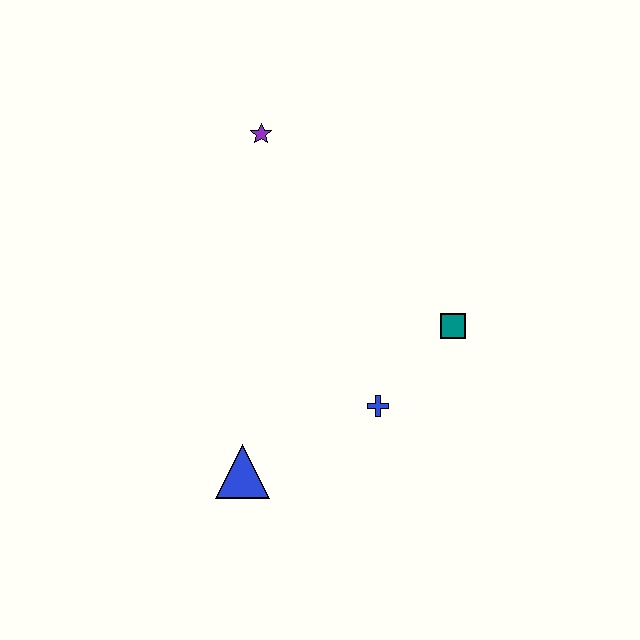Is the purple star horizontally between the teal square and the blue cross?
No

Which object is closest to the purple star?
The teal square is closest to the purple star.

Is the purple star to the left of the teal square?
Yes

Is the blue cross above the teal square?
No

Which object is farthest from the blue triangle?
The purple star is farthest from the blue triangle.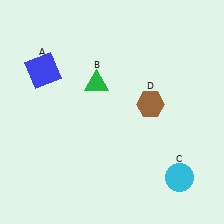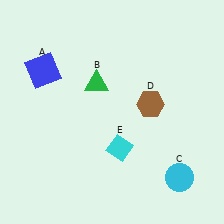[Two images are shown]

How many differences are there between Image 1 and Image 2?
There is 1 difference between the two images.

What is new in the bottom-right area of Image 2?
A cyan diamond (E) was added in the bottom-right area of Image 2.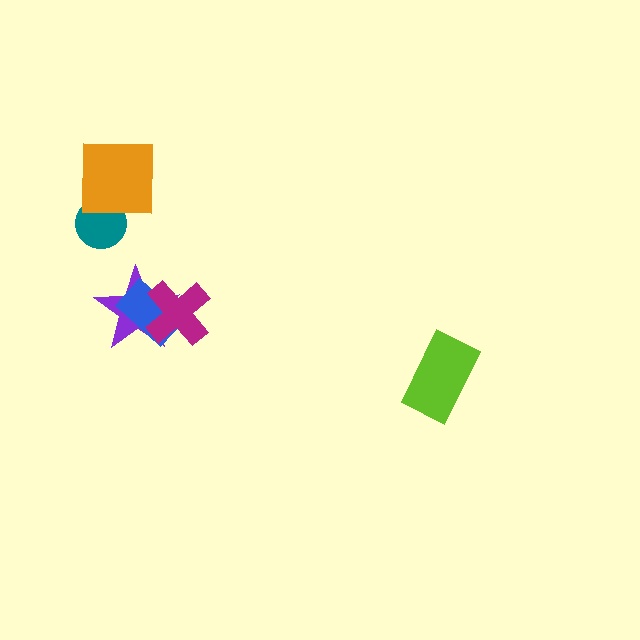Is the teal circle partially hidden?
Yes, it is partially covered by another shape.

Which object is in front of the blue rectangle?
The magenta cross is in front of the blue rectangle.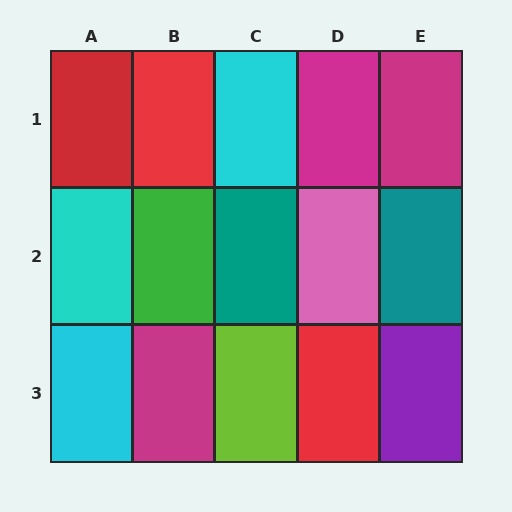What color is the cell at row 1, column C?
Cyan.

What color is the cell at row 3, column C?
Lime.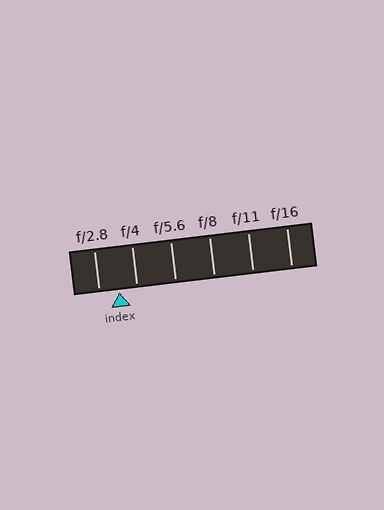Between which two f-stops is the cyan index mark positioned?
The index mark is between f/2.8 and f/4.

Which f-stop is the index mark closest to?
The index mark is closest to f/4.